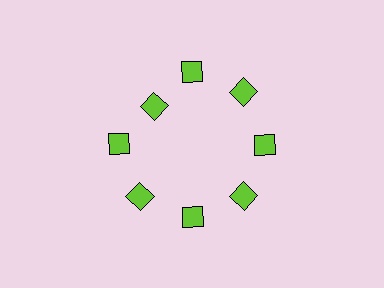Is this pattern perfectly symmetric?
No. The 8 lime diamonds are arranged in a ring, but one element near the 10 o'clock position is pulled inward toward the center, breaking the 8-fold rotational symmetry.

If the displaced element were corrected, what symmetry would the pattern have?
It would have 8-fold rotational symmetry — the pattern would map onto itself every 45 degrees.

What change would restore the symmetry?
The symmetry would be restored by moving it outward, back onto the ring so that all 8 diamonds sit at equal angles and equal distance from the center.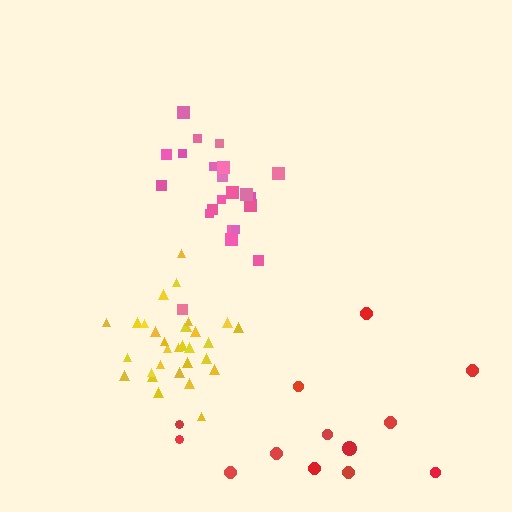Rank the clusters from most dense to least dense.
yellow, pink, red.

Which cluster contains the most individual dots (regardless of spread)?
Yellow (31).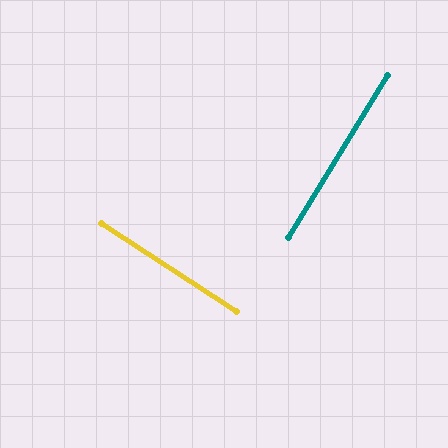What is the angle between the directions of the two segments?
Approximately 88 degrees.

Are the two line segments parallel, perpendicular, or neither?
Perpendicular — they meet at approximately 88°.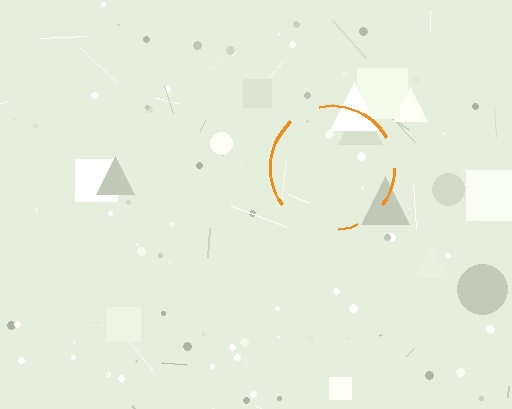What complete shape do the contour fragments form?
The contour fragments form a circle.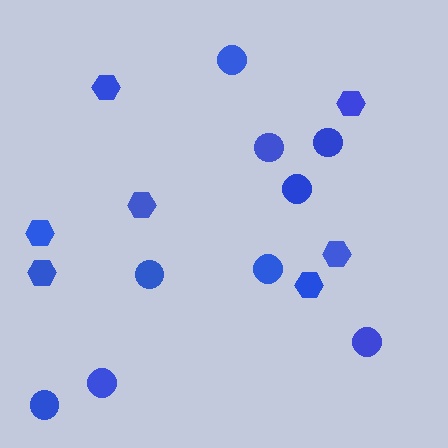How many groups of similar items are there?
There are 2 groups: one group of circles (9) and one group of hexagons (7).